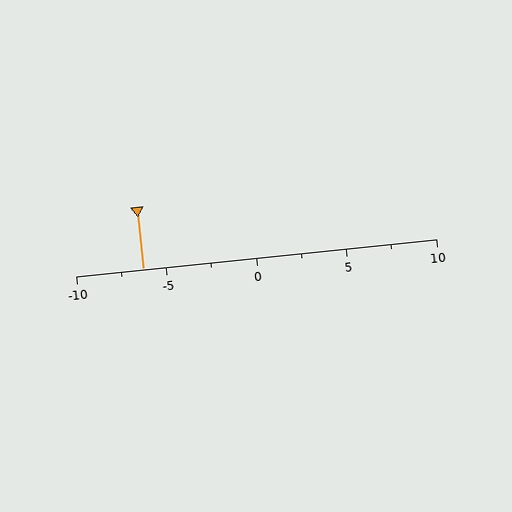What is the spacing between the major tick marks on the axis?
The major ticks are spaced 5 apart.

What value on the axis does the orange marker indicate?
The marker indicates approximately -6.2.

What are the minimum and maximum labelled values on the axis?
The axis runs from -10 to 10.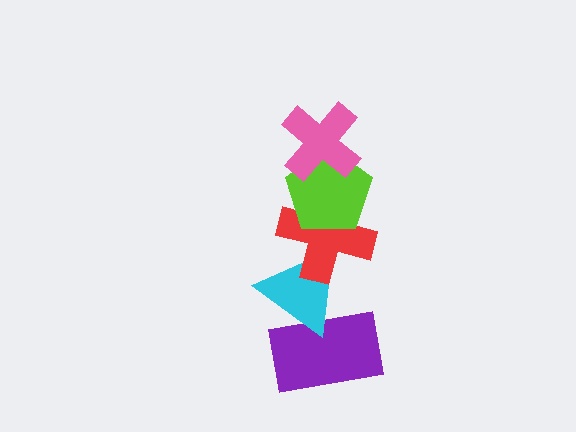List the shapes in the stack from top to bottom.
From top to bottom: the pink cross, the lime pentagon, the red cross, the cyan triangle, the purple rectangle.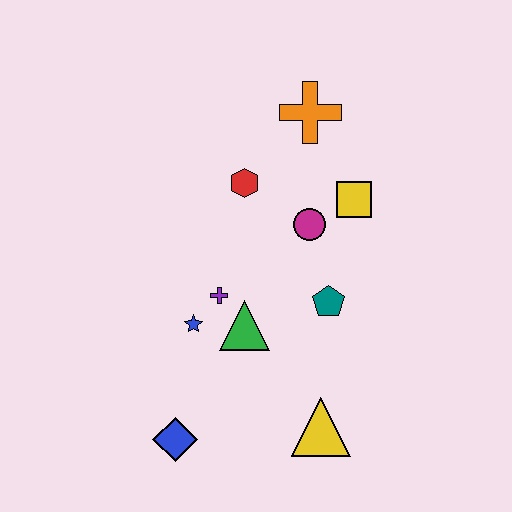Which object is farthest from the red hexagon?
The blue diamond is farthest from the red hexagon.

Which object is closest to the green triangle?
The purple cross is closest to the green triangle.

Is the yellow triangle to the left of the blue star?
No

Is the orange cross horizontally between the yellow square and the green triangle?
Yes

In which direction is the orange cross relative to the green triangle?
The orange cross is above the green triangle.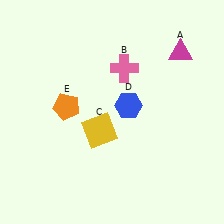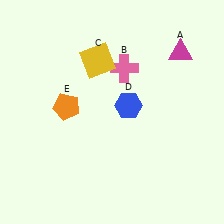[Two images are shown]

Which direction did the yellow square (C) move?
The yellow square (C) moved up.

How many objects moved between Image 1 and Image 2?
1 object moved between the two images.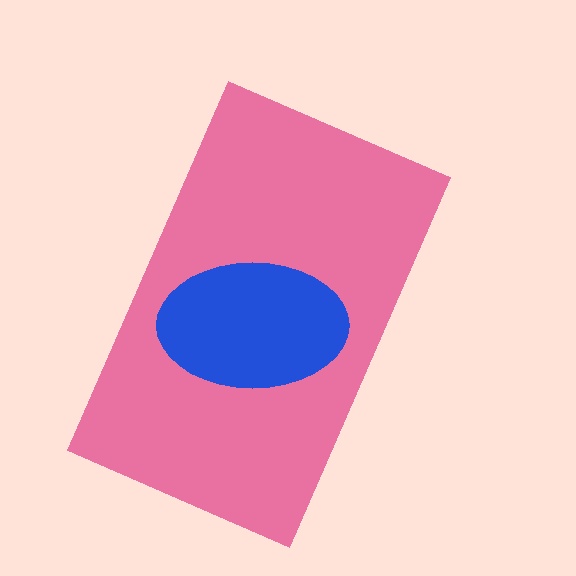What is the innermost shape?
The blue ellipse.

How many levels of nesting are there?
2.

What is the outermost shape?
The pink rectangle.